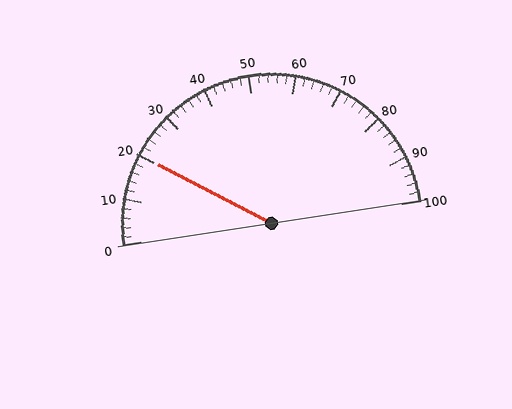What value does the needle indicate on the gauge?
The needle indicates approximately 20.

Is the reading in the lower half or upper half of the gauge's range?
The reading is in the lower half of the range (0 to 100).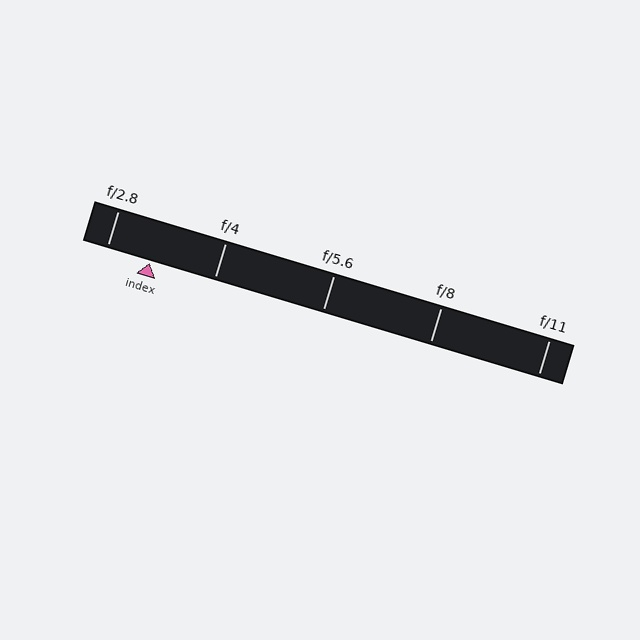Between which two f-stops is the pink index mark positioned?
The index mark is between f/2.8 and f/4.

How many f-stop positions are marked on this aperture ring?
There are 5 f-stop positions marked.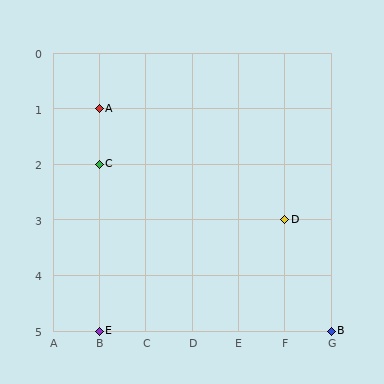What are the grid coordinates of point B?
Point B is at grid coordinates (G, 5).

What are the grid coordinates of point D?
Point D is at grid coordinates (F, 3).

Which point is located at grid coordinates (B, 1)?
Point A is at (B, 1).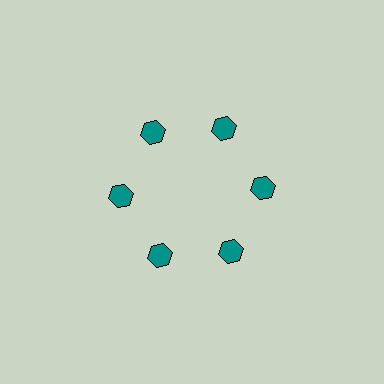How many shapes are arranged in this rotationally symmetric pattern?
There are 6 shapes, arranged in 6 groups of 1.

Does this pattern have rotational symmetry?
Yes, this pattern has 6-fold rotational symmetry. It looks the same after rotating 60 degrees around the center.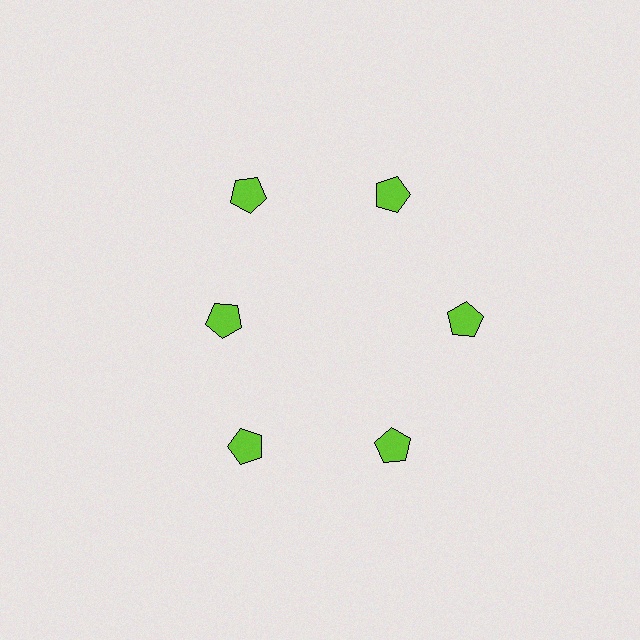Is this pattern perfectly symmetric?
No. The 6 lime pentagons are arranged in a ring, but one element near the 9 o'clock position is pulled inward toward the center, breaking the 6-fold rotational symmetry.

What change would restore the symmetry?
The symmetry would be restored by moving it outward, back onto the ring so that all 6 pentagons sit at equal angles and equal distance from the center.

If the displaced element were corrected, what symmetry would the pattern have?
It would have 6-fold rotational symmetry — the pattern would map onto itself every 60 degrees.